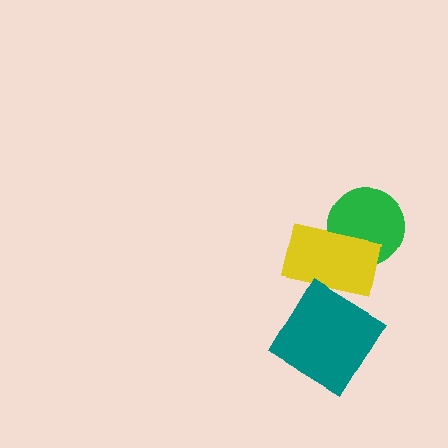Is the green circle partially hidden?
Yes, it is partially covered by another shape.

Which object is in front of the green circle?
The yellow rectangle is in front of the green circle.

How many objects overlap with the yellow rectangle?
2 objects overlap with the yellow rectangle.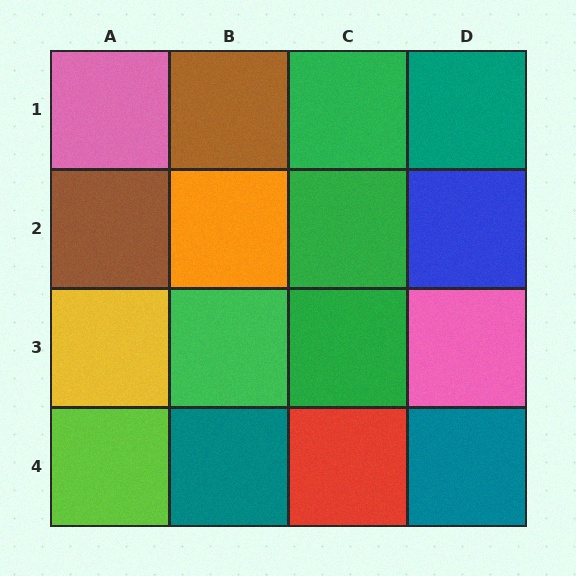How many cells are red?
1 cell is red.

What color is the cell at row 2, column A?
Brown.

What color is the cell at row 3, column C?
Green.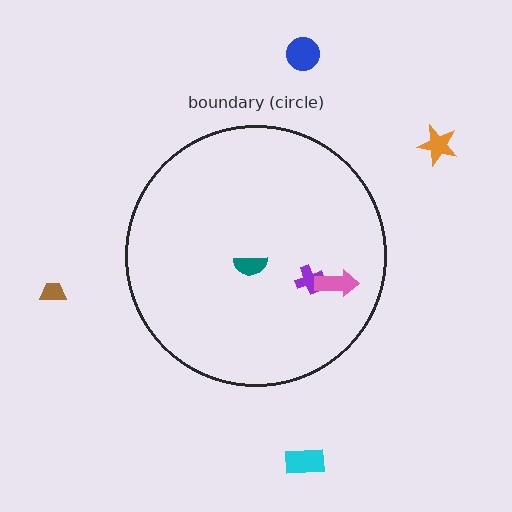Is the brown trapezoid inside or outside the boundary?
Outside.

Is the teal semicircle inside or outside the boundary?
Inside.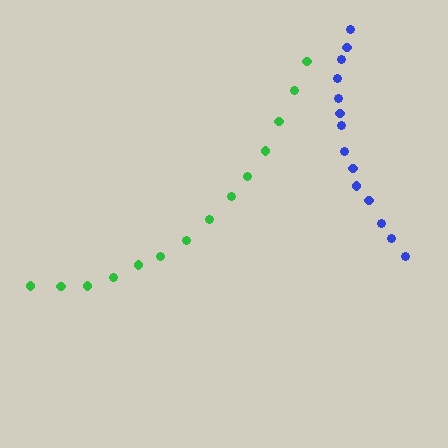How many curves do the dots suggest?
There are 2 distinct paths.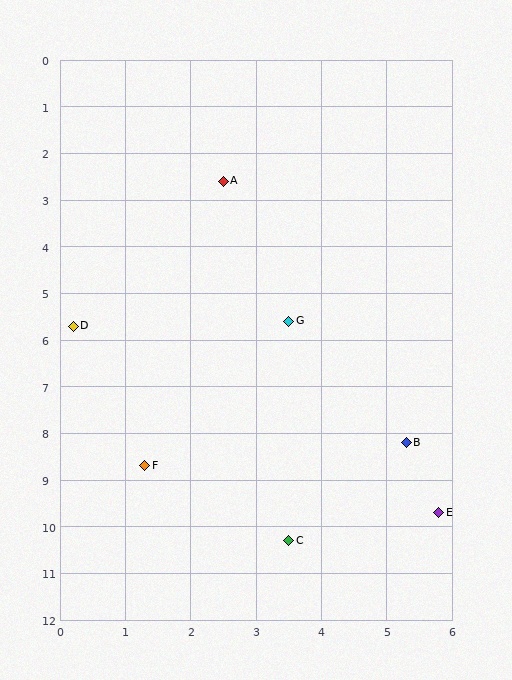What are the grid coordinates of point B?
Point B is at approximately (5.3, 8.2).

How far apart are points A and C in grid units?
Points A and C are about 7.8 grid units apart.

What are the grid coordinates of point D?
Point D is at approximately (0.2, 5.7).